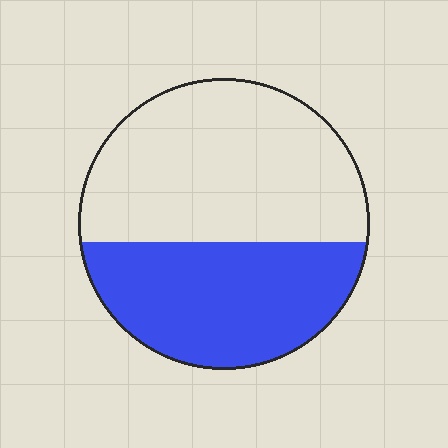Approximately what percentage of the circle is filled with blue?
Approximately 40%.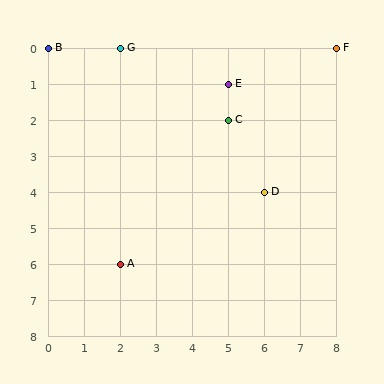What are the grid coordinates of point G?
Point G is at grid coordinates (2, 0).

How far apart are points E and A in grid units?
Points E and A are 3 columns and 5 rows apart (about 5.8 grid units diagonally).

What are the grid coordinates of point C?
Point C is at grid coordinates (5, 2).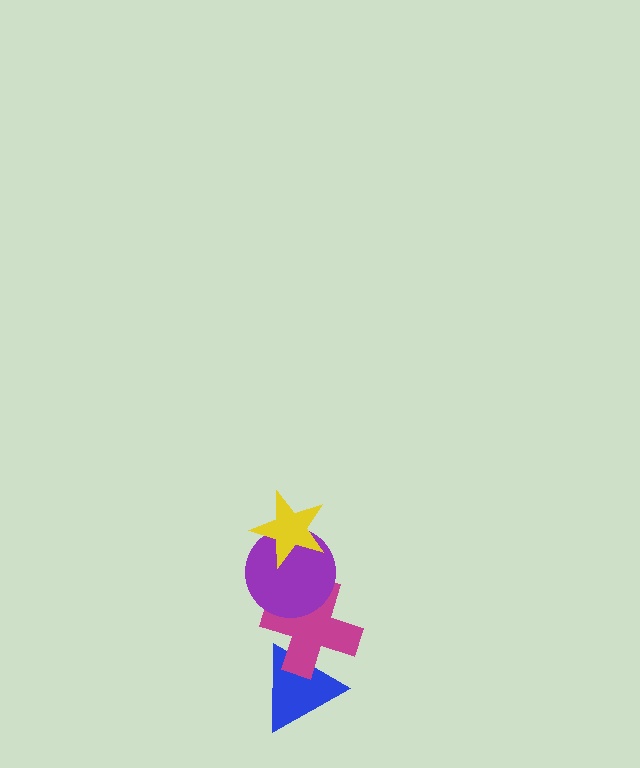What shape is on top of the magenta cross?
The purple circle is on top of the magenta cross.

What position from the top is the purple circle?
The purple circle is 2nd from the top.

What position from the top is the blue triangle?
The blue triangle is 4th from the top.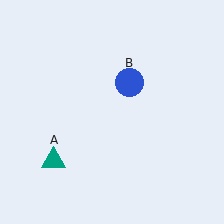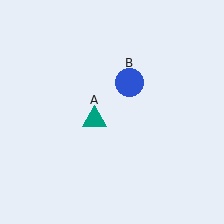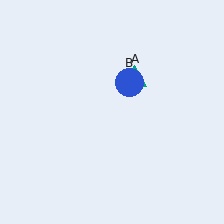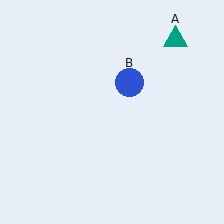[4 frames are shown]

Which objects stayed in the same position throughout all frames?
Blue circle (object B) remained stationary.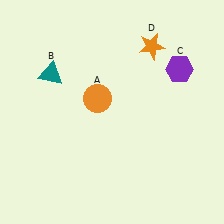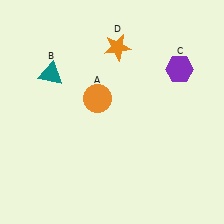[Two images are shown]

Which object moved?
The orange star (D) moved left.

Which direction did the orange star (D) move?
The orange star (D) moved left.